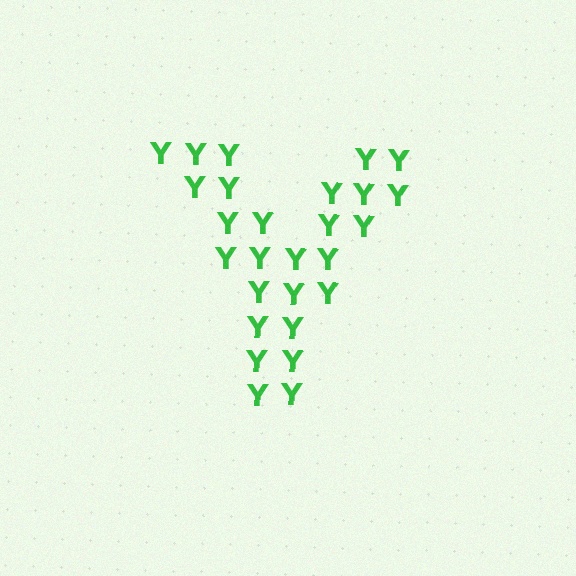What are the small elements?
The small elements are letter Y's.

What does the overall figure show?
The overall figure shows the letter Y.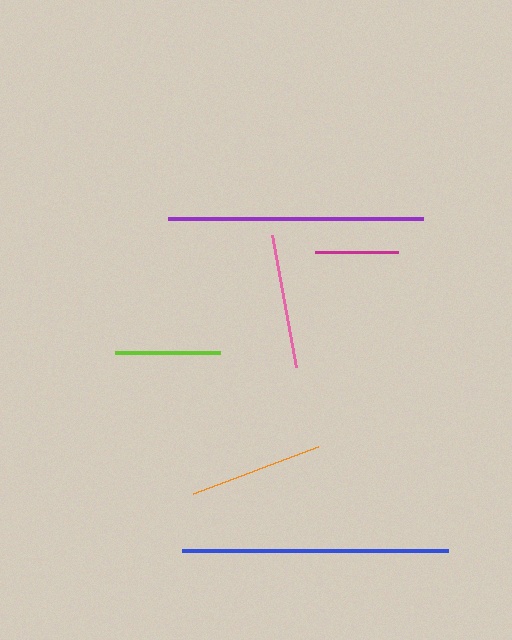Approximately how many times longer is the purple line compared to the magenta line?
The purple line is approximately 3.1 times the length of the magenta line.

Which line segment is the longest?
The blue line is the longest at approximately 266 pixels.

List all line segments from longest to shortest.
From longest to shortest: blue, purple, orange, pink, lime, magenta.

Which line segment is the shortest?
The magenta line is the shortest at approximately 84 pixels.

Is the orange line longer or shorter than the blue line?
The blue line is longer than the orange line.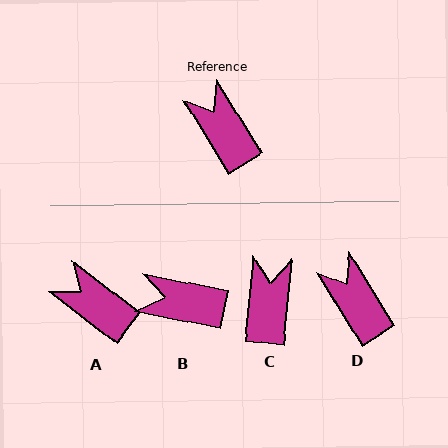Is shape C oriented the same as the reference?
No, it is off by about 37 degrees.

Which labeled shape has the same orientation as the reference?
D.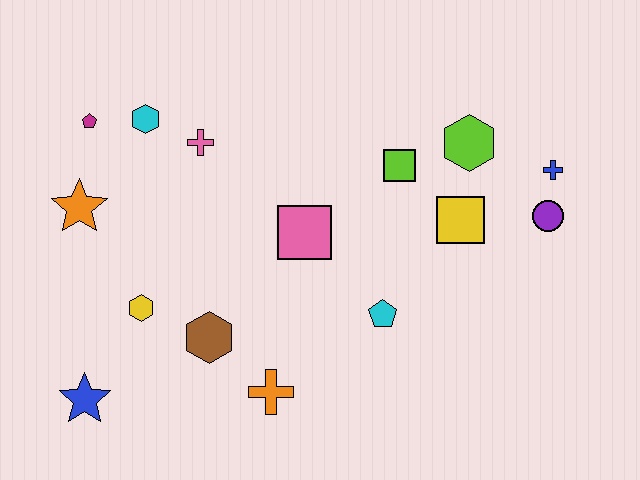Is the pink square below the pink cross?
Yes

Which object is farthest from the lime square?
The blue star is farthest from the lime square.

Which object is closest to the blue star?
The yellow hexagon is closest to the blue star.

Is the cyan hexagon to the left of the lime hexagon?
Yes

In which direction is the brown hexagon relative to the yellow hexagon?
The brown hexagon is to the right of the yellow hexagon.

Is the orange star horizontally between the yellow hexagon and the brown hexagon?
No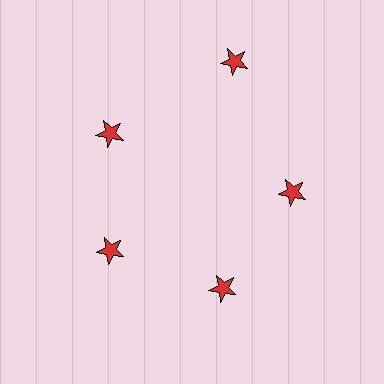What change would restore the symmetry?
The symmetry would be restored by moving it inward, back onto the ring so that all 5 stars sit at equal angles and equal distance from the center.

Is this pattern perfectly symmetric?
No. The 5 red stars are arranged in a ring, but one element near the 1 o'clock position is pushed outward from the center, breaking the 5-fold rotational symmetry.